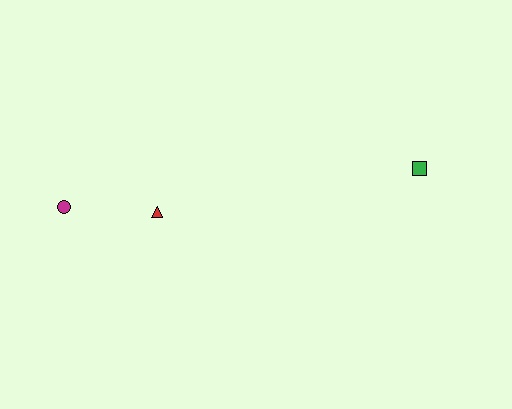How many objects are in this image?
There are 3 objects.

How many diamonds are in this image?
There are no diamonds.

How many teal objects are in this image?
There are no teal objects.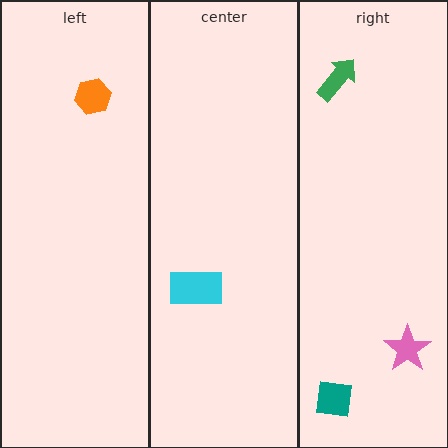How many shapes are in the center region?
1.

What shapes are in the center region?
The cyan rectangle.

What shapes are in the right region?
The green arrow, the pink star, the teal square.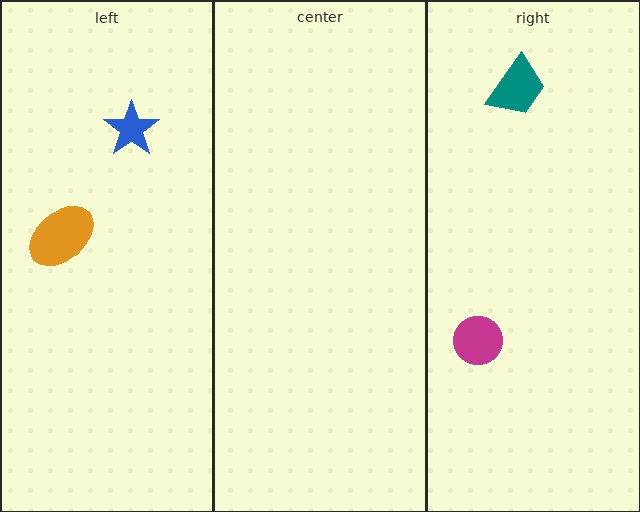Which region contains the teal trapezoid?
The right region.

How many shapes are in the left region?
2.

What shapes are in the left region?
The orange ellipse, the blue star.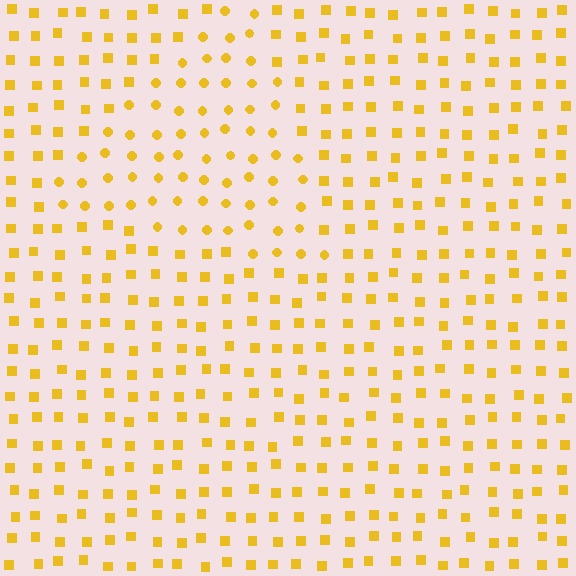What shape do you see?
I see a triangle.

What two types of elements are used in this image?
The image uses circles inside the triangle region and squares outside it.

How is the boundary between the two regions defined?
The boundary is defined by a change in element shape: circles inside vs. squares outside. All elements share the same color and spacing.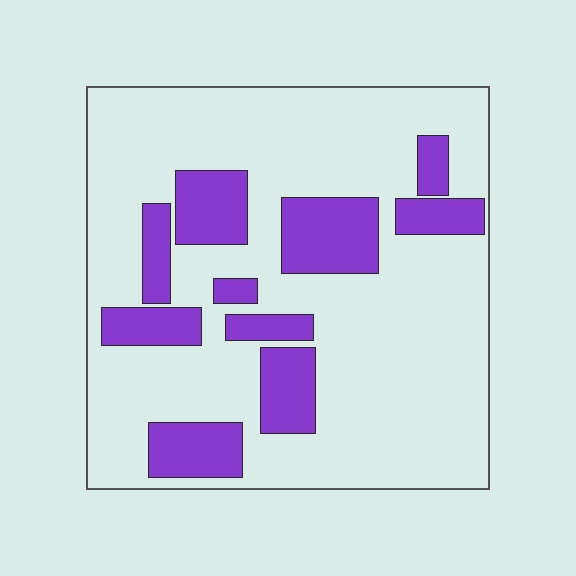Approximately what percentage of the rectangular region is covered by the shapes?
Approximately 25%.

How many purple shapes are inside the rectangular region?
10.